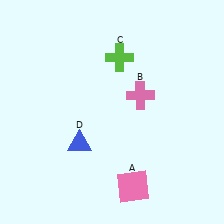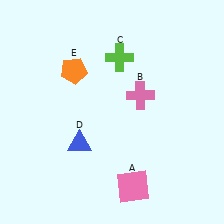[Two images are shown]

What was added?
An orange pentagon (E) was added in Image 2.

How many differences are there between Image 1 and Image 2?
There is 1 difference between the two images.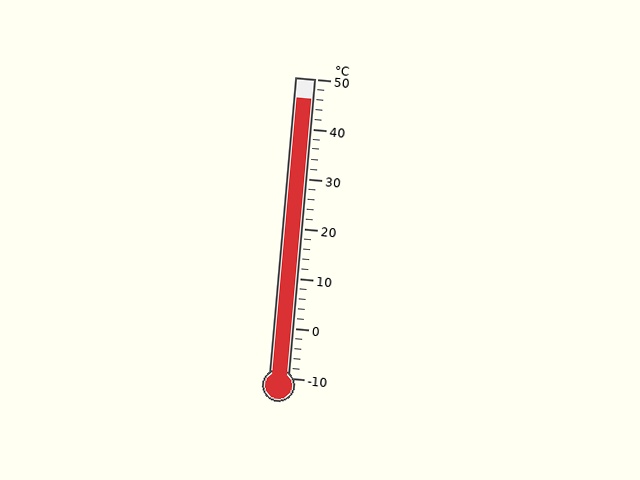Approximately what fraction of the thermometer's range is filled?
The thermometer is filled to approximately 95% of its range.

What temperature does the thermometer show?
The thermometer shows approximately 46°C.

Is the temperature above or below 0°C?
The temperature is above 0°C.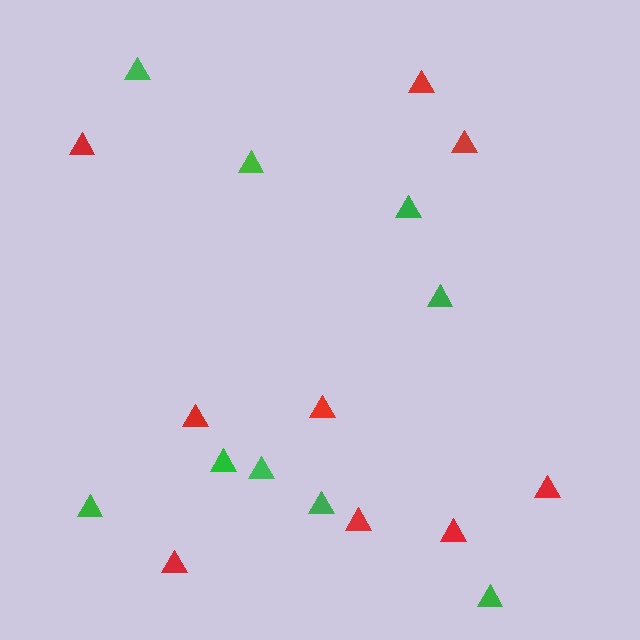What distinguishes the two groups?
There are 2 groups: one group of green triangles (9) and one group of red triangles (9).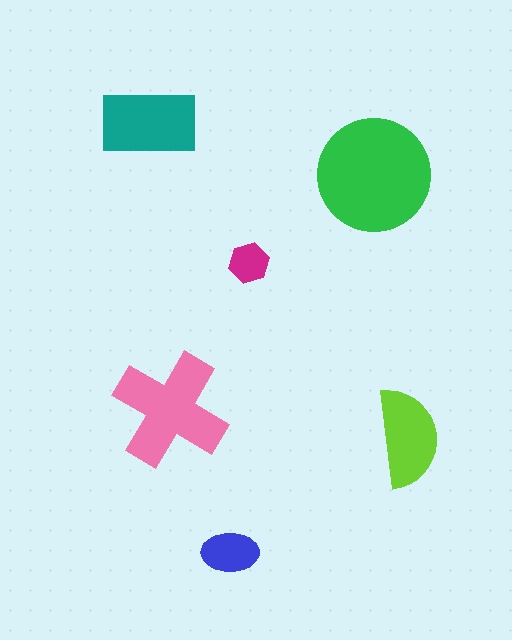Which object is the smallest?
The magenta hexagon.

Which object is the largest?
The green circle.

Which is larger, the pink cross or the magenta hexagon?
The pink cross.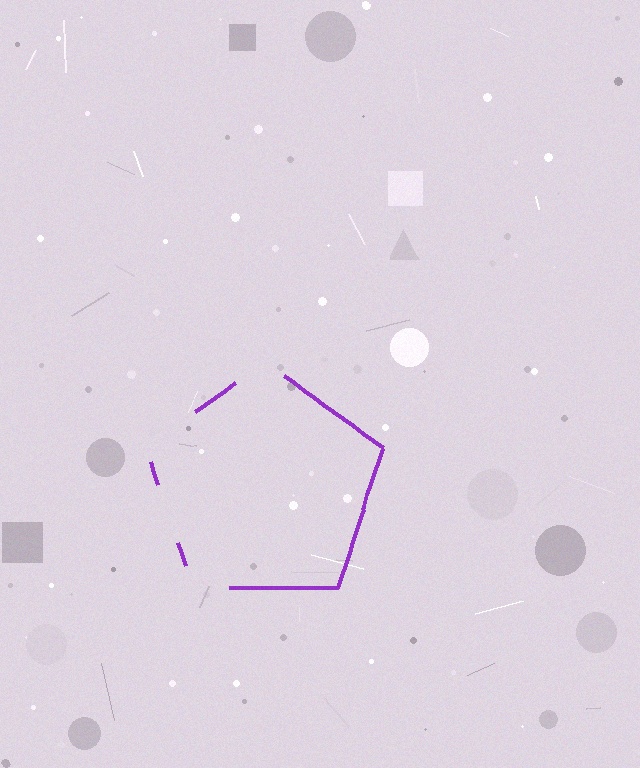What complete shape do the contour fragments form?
The contour fragments form a pentagon.